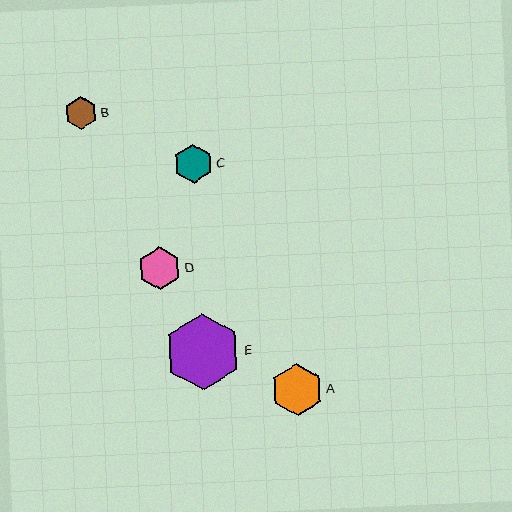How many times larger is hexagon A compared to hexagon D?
Hexagon A is approximately 1.2 times the size of hexagon D.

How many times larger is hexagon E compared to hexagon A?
Hexagon E is approximately 1.5 times the size of hexagon A.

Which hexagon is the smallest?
Hexagon B is the smallest with a size of approximately 33 pixels.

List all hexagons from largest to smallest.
From largest to smallest: E, A, D, C, B.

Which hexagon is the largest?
Hexagon E is the largest with a size of approximately 77 pixels.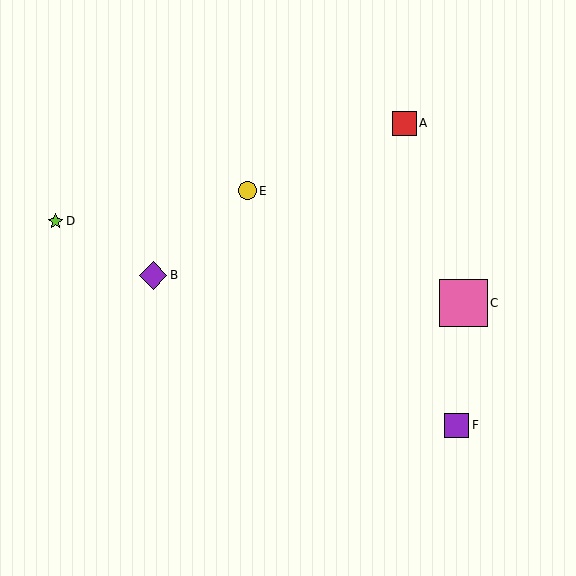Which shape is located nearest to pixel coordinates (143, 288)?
The purple diamond (labeled B) at (153, 275) is nearest to that location.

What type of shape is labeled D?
Shape D is a lime star.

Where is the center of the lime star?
The center of the lime star is at (55, 221).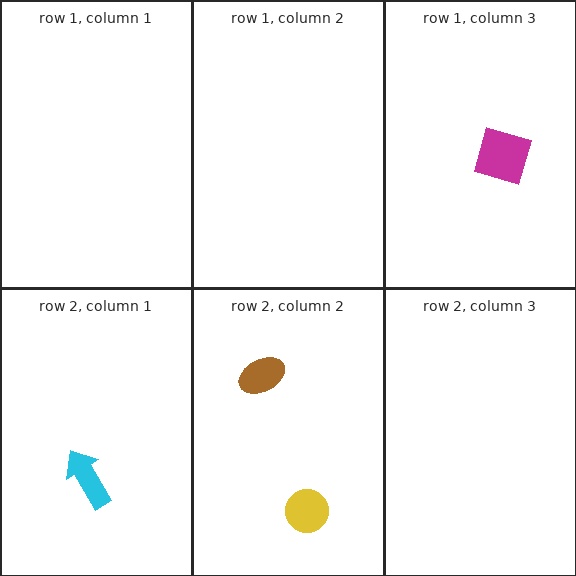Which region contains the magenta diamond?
The row 1, column 3 region.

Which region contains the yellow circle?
The row 2, column 2 region.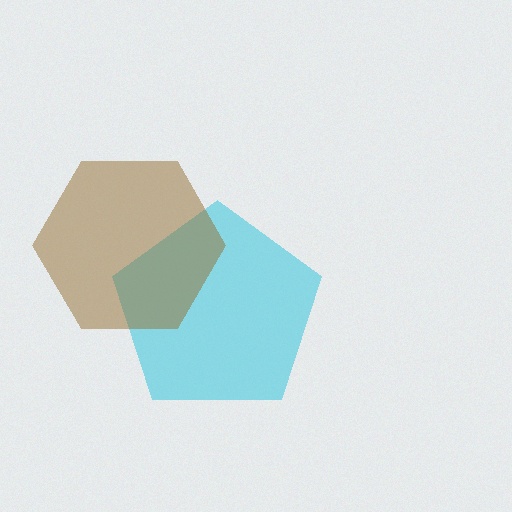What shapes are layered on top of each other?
The layered shapes are: a cyan pentagon, a brown hexagon.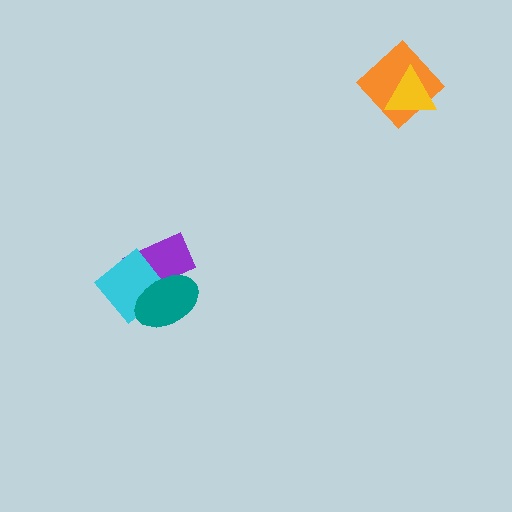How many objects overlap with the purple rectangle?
2 objects overlap with the purple rectangle.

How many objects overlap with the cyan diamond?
2 objects overlap with the cyan diamond.